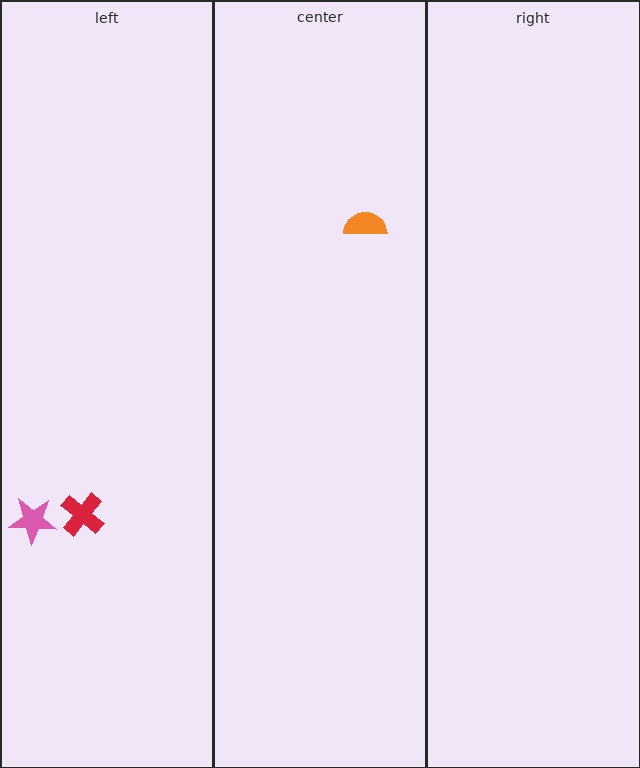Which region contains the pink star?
The left region.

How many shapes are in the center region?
1.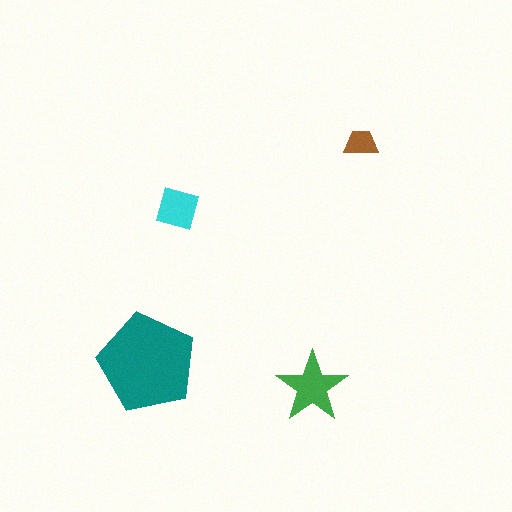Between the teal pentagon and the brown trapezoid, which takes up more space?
The teal pentagon.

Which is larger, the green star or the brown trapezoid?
The green star.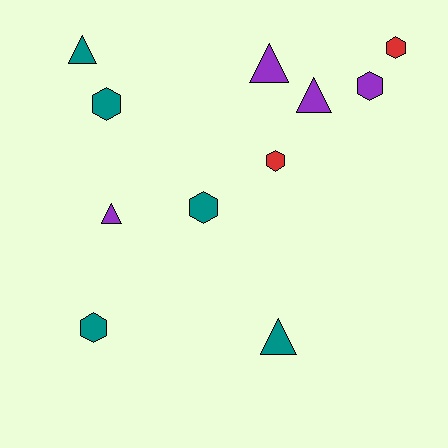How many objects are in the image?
There are 11 objects.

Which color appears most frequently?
Teal, with 5 objects.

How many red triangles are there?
There are no red triangles.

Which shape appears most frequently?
Hexagon, with 6 objects.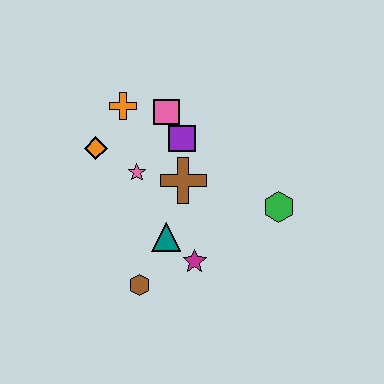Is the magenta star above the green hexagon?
No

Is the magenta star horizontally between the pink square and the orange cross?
No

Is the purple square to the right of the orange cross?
Yes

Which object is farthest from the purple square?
The brown hexagon is farthest from the purple square.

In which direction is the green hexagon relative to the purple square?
The green hexagon is to the right of the purple square.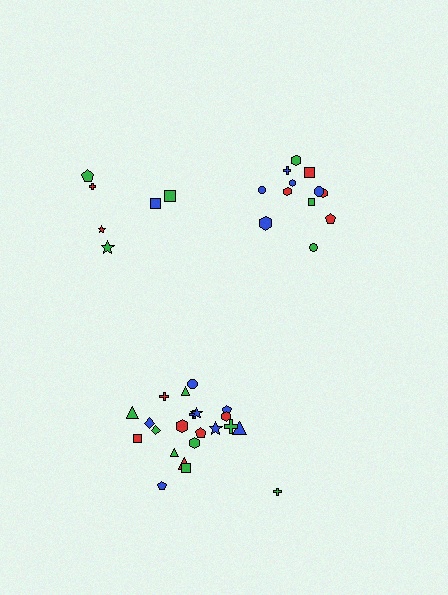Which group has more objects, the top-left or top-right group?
The top-right group.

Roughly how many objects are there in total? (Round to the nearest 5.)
Roughly 40 objects in total.